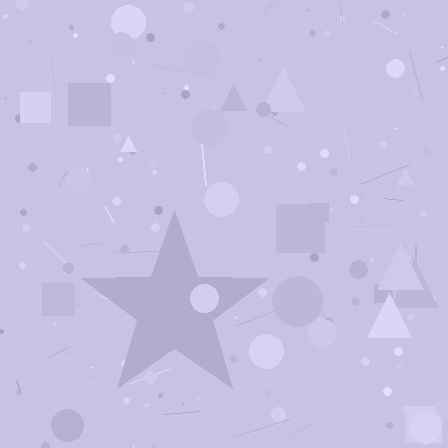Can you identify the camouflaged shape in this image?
The camouflaged shape is a star.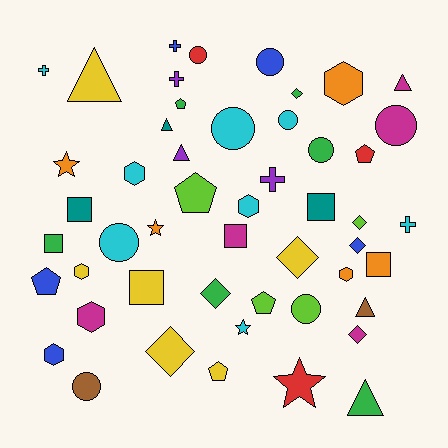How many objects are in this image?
There are 50 objects.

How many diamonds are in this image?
There are 7 diamonds.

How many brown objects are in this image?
There are 2 brown objects.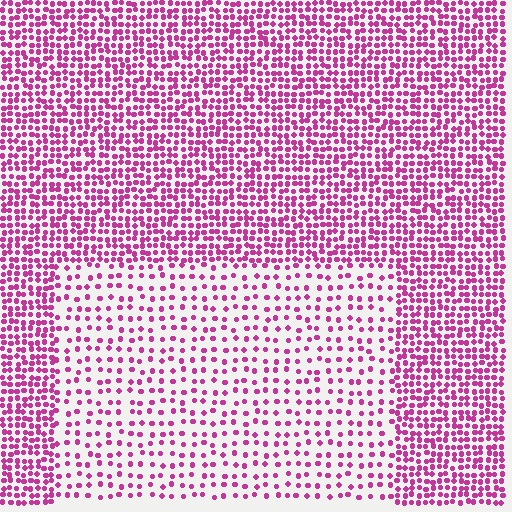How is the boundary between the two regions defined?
The boundary is defined by a change in element density (approximately 2.3x ratio). All elements are the same color, size, and shape.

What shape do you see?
I see a rectangle.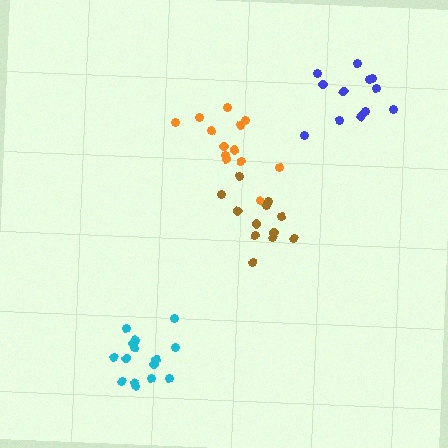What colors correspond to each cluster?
The clusters are colored: cyan, orange, brown, blue.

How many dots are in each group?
Group 1: 15 dots, Group 2: 13 dots, Group 3: 13 dots, Group 4: 12 dots (53 total).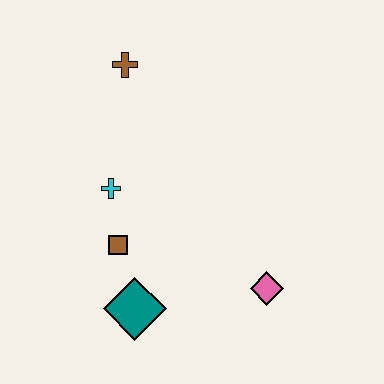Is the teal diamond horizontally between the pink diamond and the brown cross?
Yes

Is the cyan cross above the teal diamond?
Yes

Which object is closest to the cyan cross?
The brown square is closest to the cyan cross.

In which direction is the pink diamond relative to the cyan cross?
The pink diamond is to the right of the cyan cross.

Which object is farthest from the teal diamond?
The brown cross is farthest from the teal diamond.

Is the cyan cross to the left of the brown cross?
Yes